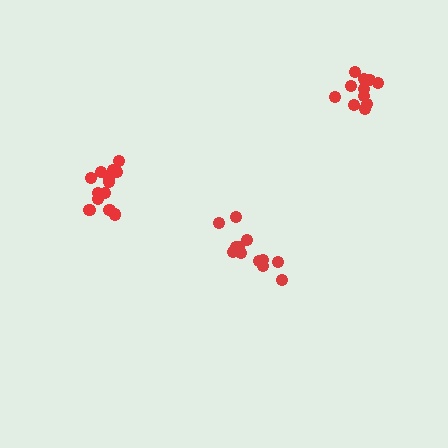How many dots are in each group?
Group 1: 12 dots, Group 2: 14 dots, Group 3: 11 dots (37 total).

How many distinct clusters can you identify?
There are 3 distinct clusters.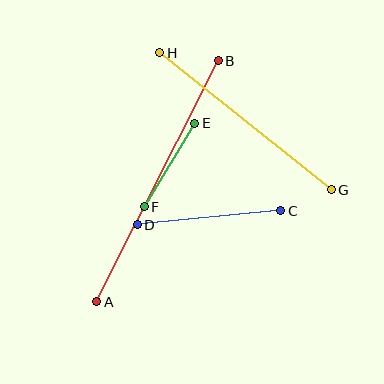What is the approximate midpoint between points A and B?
The midpoint is at approximately (157, 181) pixels.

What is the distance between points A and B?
The distance is approximately 270 pixels.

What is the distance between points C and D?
The distance is approximately 144 pixels.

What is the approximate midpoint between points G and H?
The midpoint is at approximately (245, 121) pixels.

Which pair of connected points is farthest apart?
Points A and B are farthest apart.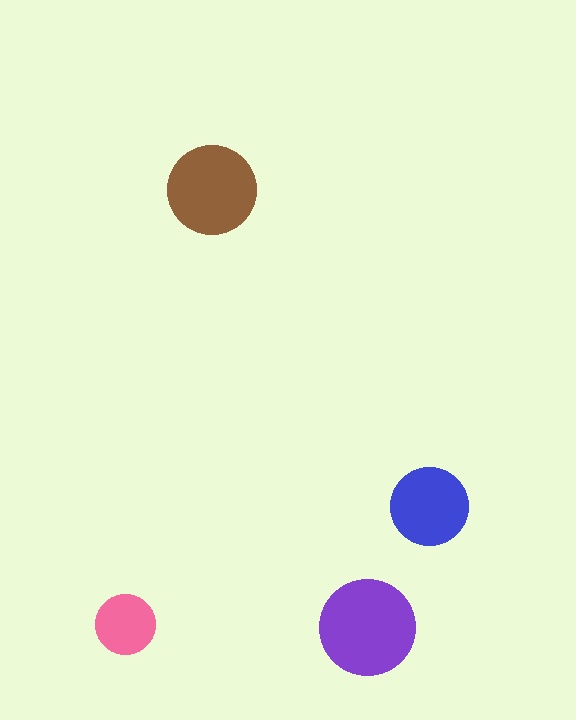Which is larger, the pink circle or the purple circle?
The purple one.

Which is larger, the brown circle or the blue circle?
The brown one.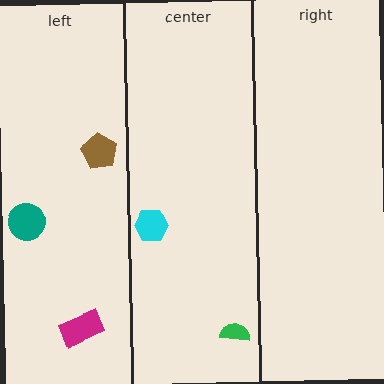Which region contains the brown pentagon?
The left region.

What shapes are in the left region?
The teal circle, the magenta rectangle, the brown pentagon.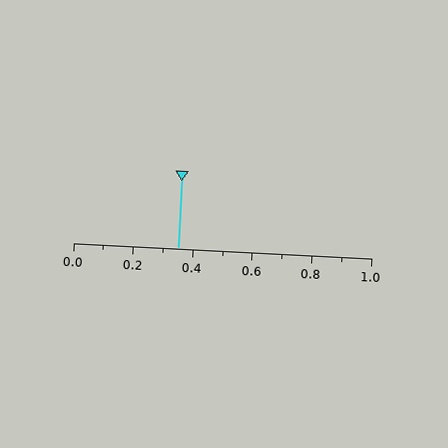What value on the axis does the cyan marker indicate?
The marker indicates approximately 0.35.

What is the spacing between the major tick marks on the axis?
The major ticks are spaced 0.2 apart.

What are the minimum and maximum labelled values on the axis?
The axis runs from 0.0 to 1.0.